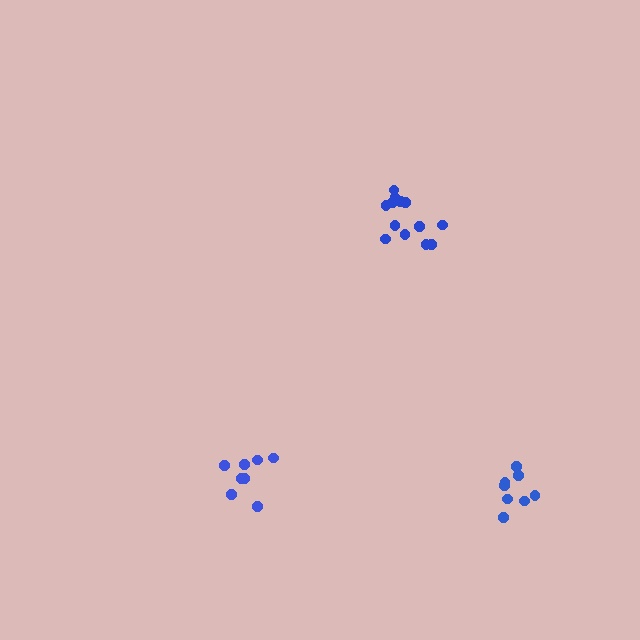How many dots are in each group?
Group 1: 8 dots, Group 2: 13 dots, Group 3: 8 dots (29 total).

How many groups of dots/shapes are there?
There are 3 groups.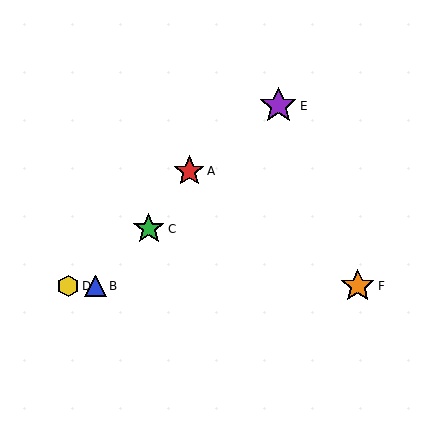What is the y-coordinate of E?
Object E is at y≈106.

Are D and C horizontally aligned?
No, D is at y≈286 and C is at y≈229.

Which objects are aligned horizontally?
Objects B, D, F are aligned horizontally.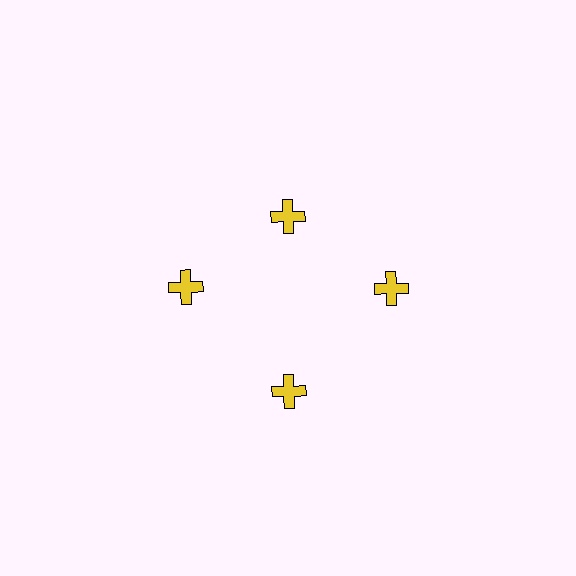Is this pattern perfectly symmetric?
No. The 4 yellow crosses are arranged in a ring, but one element near the 12 o'clock position is pulled inward toward the center, breaking the 4-fold rotational symmetry.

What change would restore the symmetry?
The symmetry would be restored by moving it outward, back onto the ring so that all 4 crosses sit at equal angles and equal distance from the center.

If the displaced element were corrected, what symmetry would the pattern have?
It would have 4-fold rotational symmetry — the pattern would map onto itself every 90 degrees.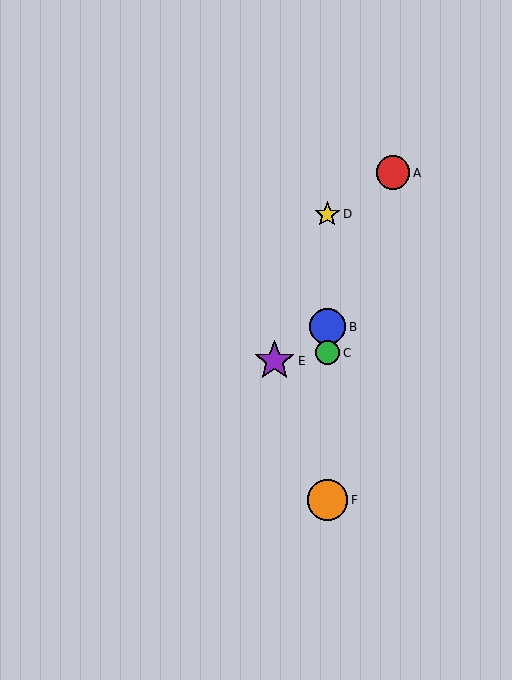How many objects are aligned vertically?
4 objects (B, C, D, F) are aligned vertically.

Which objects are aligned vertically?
Objects B, C, D, F are aligned vertically.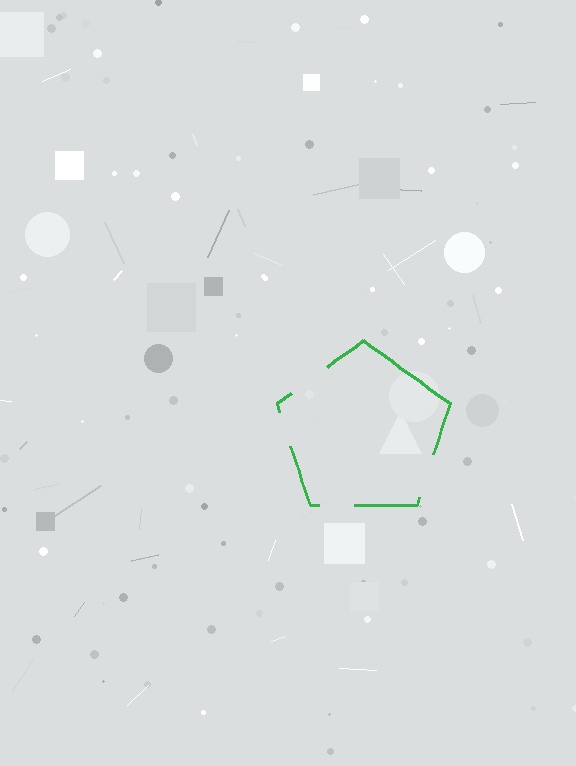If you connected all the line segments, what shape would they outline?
They would outline a pentagon.